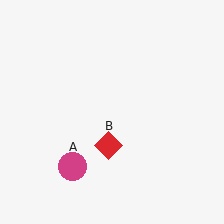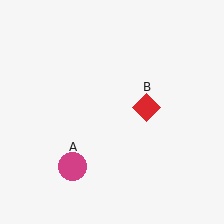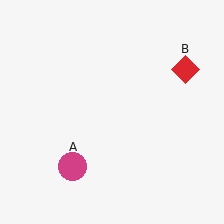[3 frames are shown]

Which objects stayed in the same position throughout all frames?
Magenta circle (object A) remained stationary.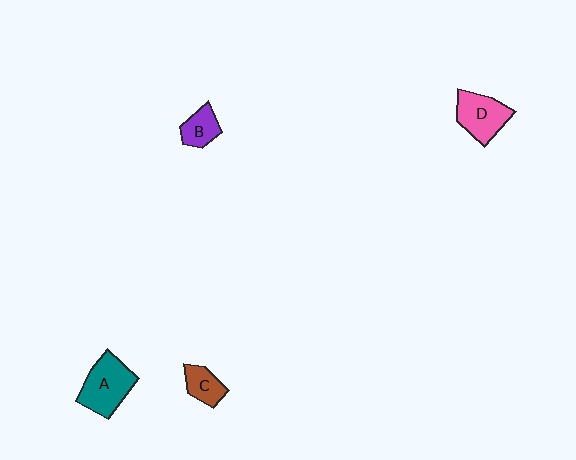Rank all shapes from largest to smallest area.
From largest to smallest: A (teal), D (pink), C (brown), B (purple).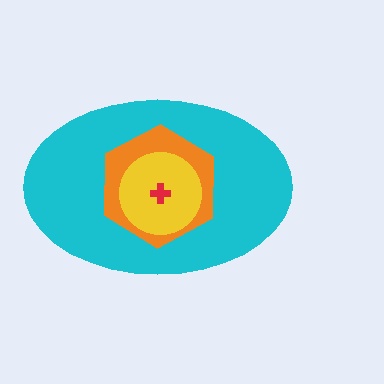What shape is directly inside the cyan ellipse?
The orange hexagon.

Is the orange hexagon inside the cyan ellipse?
Yes.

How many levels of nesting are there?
4.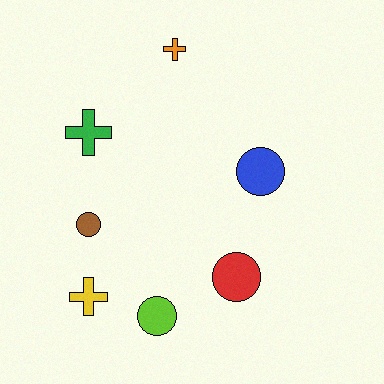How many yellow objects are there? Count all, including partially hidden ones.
There is 1 yellow object.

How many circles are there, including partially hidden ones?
There are 4 circles.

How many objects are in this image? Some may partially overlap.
There are 7 objects.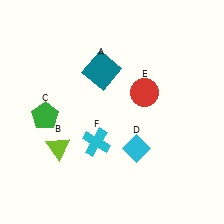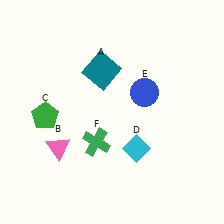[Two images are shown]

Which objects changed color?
B changed from lime to pink. E changed from red to blue. F changed from cyan to green.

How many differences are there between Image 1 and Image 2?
There are 3 differences between the two images.